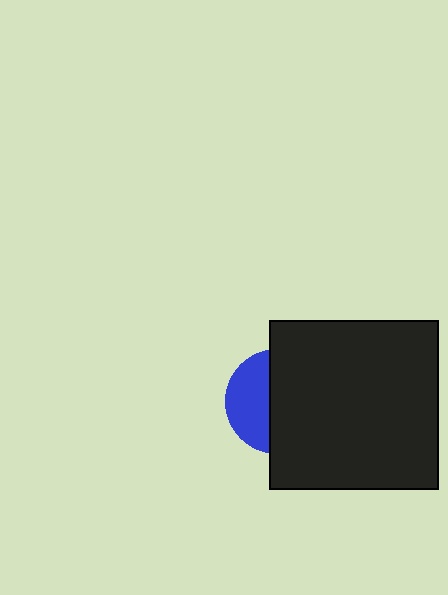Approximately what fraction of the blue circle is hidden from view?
Roughly 60% of the blue circle is hidden behind the black square.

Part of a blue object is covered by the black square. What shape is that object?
It is a circle.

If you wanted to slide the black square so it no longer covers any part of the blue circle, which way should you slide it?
Slide it right — that is the most direct way to separate the two shapes.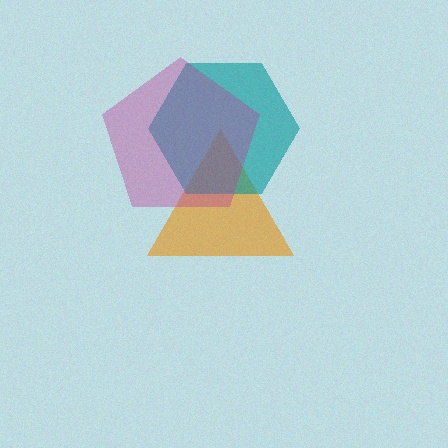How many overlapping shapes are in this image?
There are 3 overlapping shapes in the image.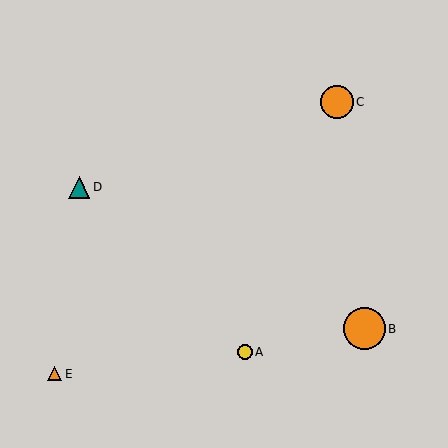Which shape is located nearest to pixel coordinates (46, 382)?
The orange triangle (labeled E) at (55, 374) is nearest to that location.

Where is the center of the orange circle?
The center of the orange circle is at (337, 102).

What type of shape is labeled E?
Shape E is an orange triangle.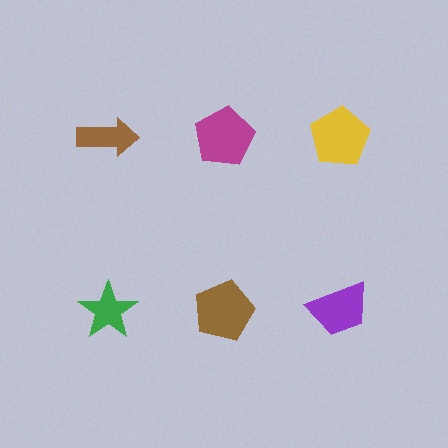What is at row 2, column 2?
A brown pentagon.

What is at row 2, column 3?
A purple trapezoid.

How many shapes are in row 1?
3 shapes.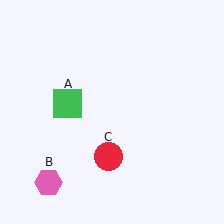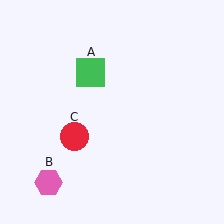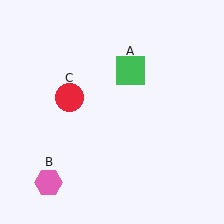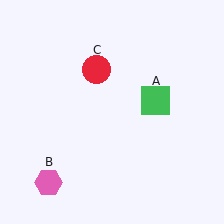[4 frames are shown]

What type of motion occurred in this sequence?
The green square (object A), red circle (object C) rotated clockwise around the center of the scene.